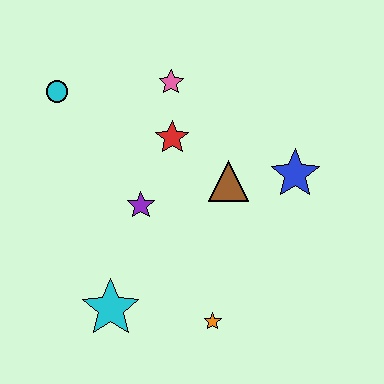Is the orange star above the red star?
No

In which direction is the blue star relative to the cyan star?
The blue star is to the right of the cyan star.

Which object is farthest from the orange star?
The cyan circle is farthest from the orange star.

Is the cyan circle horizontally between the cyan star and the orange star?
No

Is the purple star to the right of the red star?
No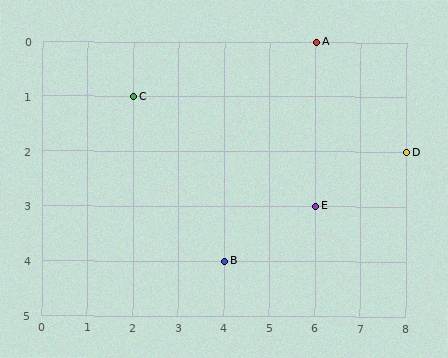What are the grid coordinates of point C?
Point C is at grid coordinates (2, 1).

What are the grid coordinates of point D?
Point D is at grid coordinates (8, 2).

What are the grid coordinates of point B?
Point B is at grid coordinates (4, 4).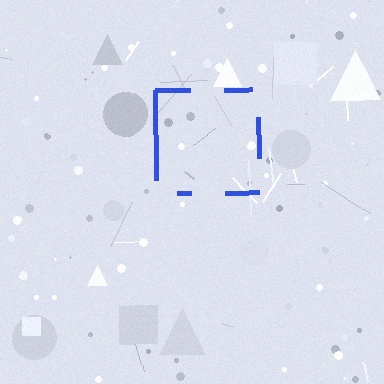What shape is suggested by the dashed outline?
The dashed outline suggests a square.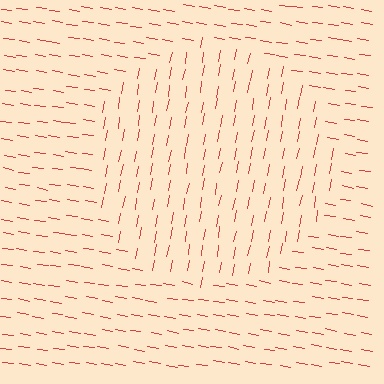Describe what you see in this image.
The image is filled with small red line segments. A circle region in the image has lines oriented differently from the surrounding lines, creating a visible texture boundary.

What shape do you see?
I see a circle.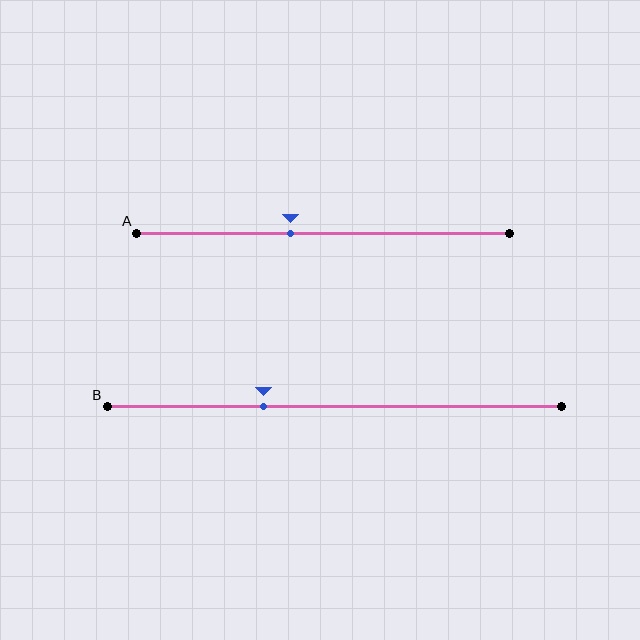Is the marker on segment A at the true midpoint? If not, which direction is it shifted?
No, the marker on segment A is shifted to the left by about 9% of the segment length.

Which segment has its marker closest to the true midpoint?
Segment A has its marker closest to the true midpoint.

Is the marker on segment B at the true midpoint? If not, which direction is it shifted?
No, the marker on segment B is shifted to the left by about 16% of the segment length.